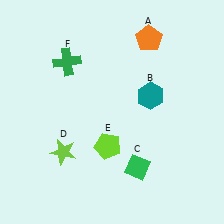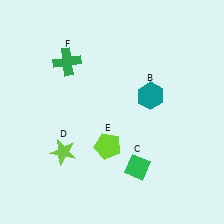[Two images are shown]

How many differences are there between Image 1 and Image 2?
There is 1 difference between the two images.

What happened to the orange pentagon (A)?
The orange pentagon (A) was removed in Image 2. It was in the top-right area of Image 1.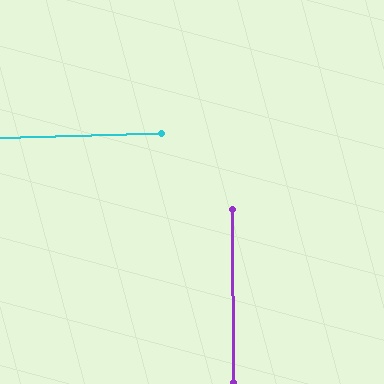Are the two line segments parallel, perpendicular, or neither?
Perpendicular — they meet at approximately 89°.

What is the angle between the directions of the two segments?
Approximately 89 degrees.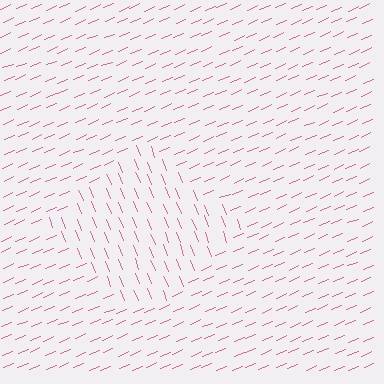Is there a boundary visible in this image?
Yes, there is a texture boundary formed by a change in line orientation.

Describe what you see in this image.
The image is filled with small pink line segments. A diamond region in the image has lines oriented differently from the surrounding lines, creating a visible texture boundary.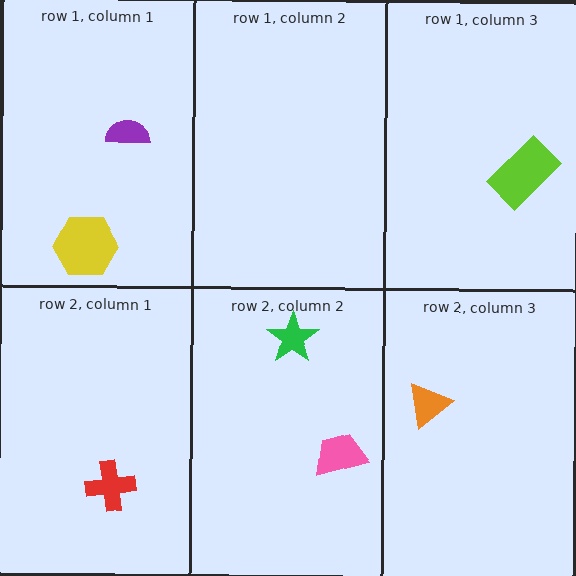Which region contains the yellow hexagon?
The row 1, column 1 region.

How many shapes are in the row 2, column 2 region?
2.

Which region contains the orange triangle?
The row 2, column 3 region.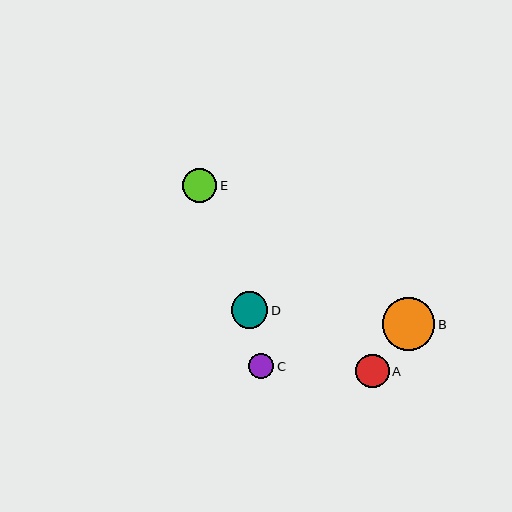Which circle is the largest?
Circle B is the largest with a size of approximately 53 pixels.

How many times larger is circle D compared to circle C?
Circle D is approximately 1.4 times the size of circle C.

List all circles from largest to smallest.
From largest to smallest: B, D, E, A, C.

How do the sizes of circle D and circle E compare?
Circle D and circle E are approximately the same size.